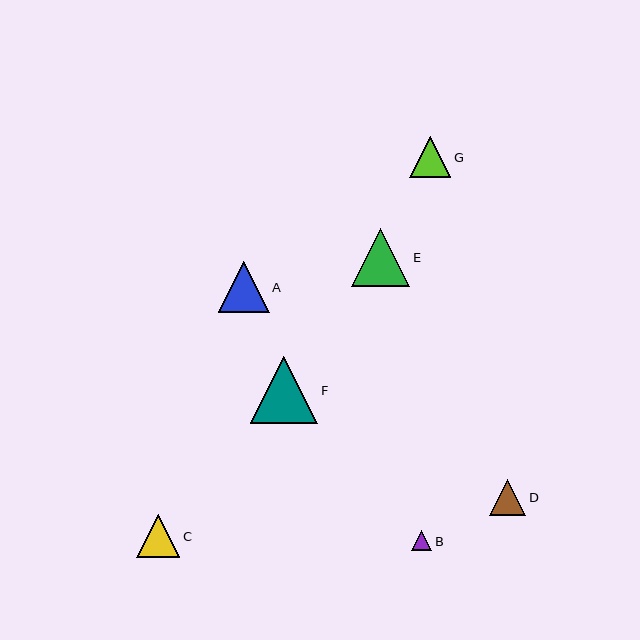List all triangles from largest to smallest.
From largest to smallest: F, E, A, C, G, D, B.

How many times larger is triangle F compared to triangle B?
Triangle F is approximately 3.4 times the size of triangle B.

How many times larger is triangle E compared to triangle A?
Triangle E is approximately 1.1 times the size of triangle A.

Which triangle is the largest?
Triangle F is the largest with a size of approximately 67 pixels.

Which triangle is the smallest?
Triangle B is the smallest with a size of approximately 20 pixels.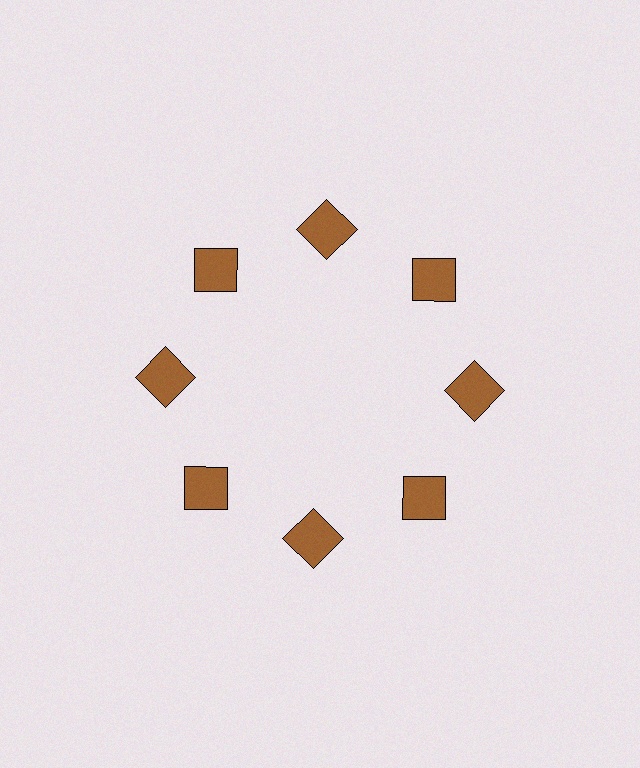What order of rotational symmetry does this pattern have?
This pattern has 8-fold rotational symmetry.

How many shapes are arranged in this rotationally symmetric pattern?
There are 8 shapes, arranged in 8 groups of 1.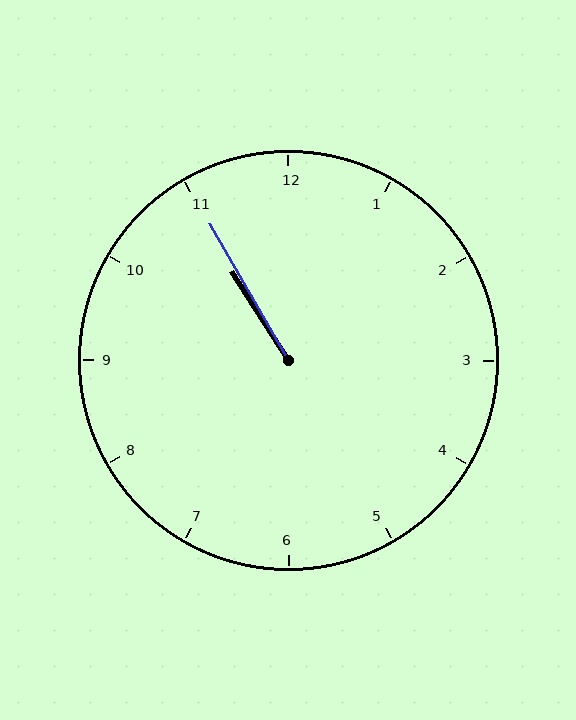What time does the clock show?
10:55.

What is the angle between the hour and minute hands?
Approximately 2 degrees.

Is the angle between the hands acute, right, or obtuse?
It is acute.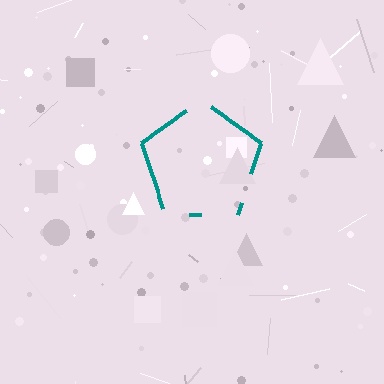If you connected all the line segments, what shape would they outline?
They would outline a pentagon.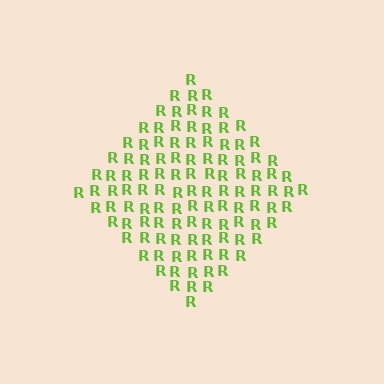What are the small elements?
The small elements are letter R's.